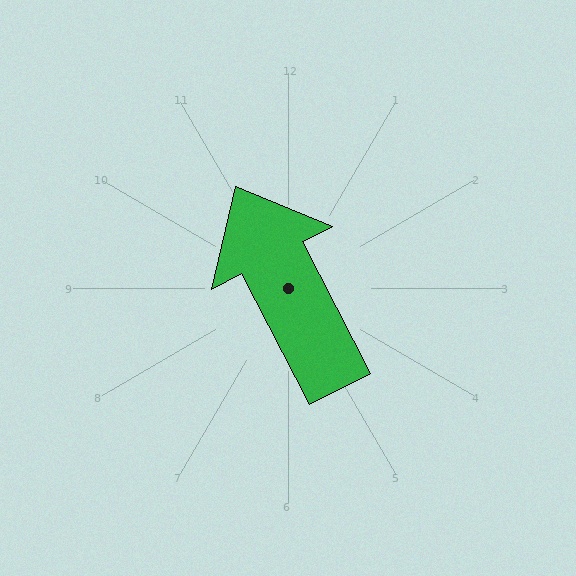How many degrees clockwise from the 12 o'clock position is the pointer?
Approximately 333 degrees.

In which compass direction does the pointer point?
Northwest.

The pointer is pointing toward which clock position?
Roughly 11 o'clock.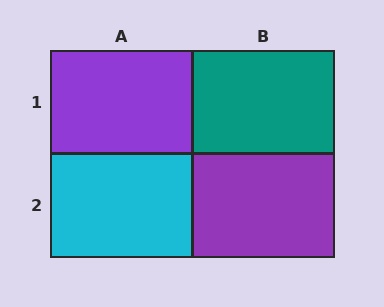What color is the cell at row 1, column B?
Teal.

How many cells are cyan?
1 cell is cyan.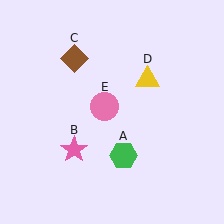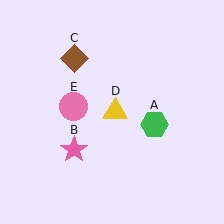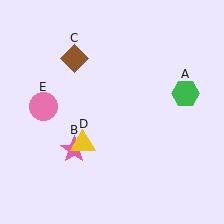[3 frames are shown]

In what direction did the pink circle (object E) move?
The pink circle (object E) moved left.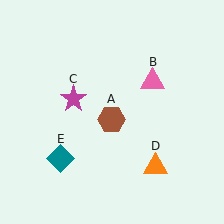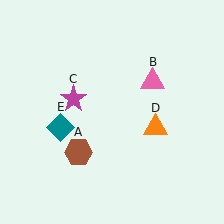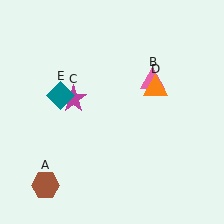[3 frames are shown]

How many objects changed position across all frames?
3 objects changed position: brown hexagon (object A), orange triangle (object D), teal diamond (object E).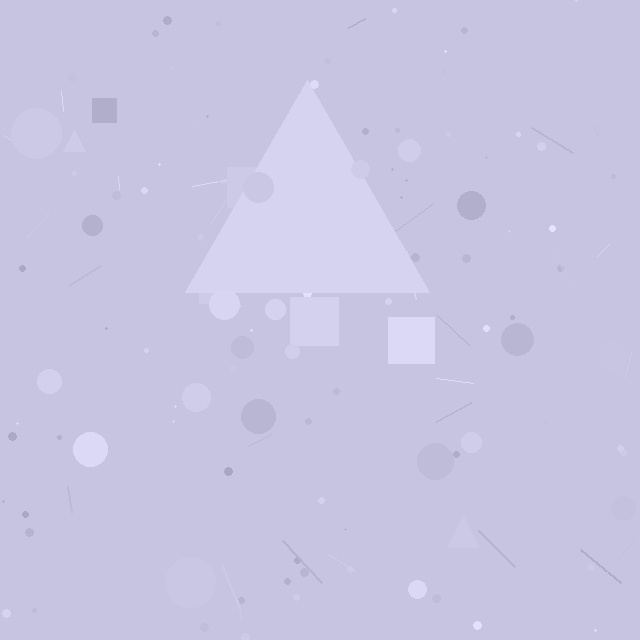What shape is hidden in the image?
A triangle is hidden in the image.